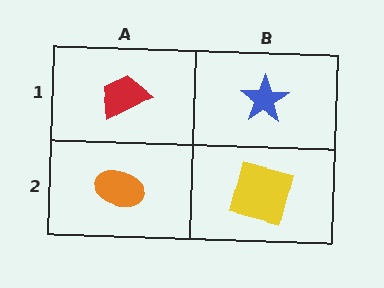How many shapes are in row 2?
2 shapes.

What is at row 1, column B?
A blue star.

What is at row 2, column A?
An orange ellipse.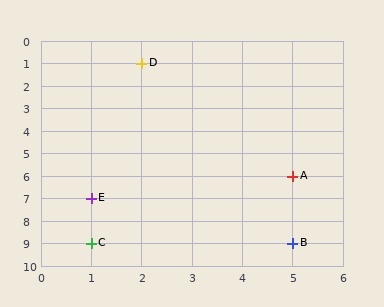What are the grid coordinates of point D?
Point D is at grid coordinates (2, 1).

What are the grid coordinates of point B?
Point B is at grid coordinates (5, 9).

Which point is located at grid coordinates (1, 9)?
Point C is at (1, 9).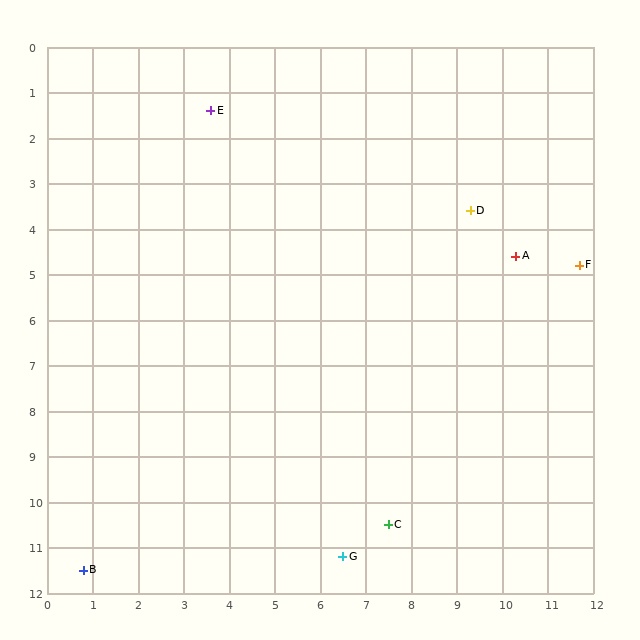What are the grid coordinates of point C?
Point C is at approximately (7.5, 10.5).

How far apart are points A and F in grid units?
Points A and F are about 1.4 grid units apart.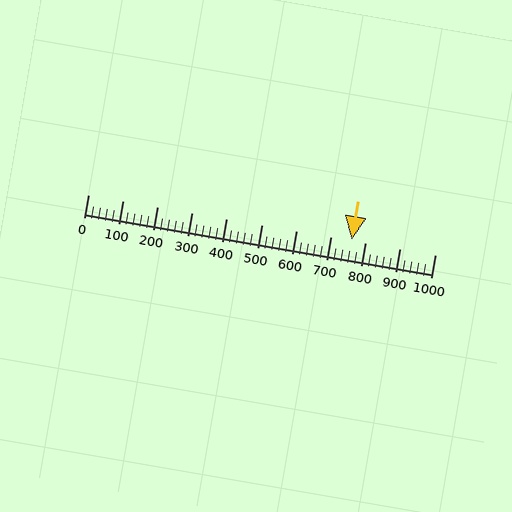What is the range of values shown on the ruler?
The ruler shows values from 0 to 1000.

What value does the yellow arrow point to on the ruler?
The yellow arrow points to approximately 760.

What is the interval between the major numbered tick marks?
The major tick marks are spaced 100 units apart.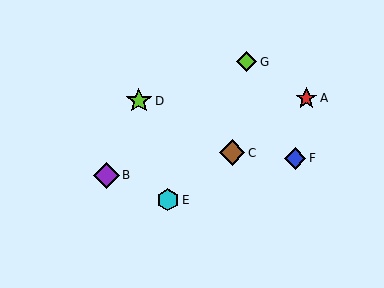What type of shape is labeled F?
Shape F is a blue diamond.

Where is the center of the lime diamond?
The center of the lime diamond is at (247, 62).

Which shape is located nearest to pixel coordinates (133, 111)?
The lime star (labeled D) at (139, 101) is nearest to that location.